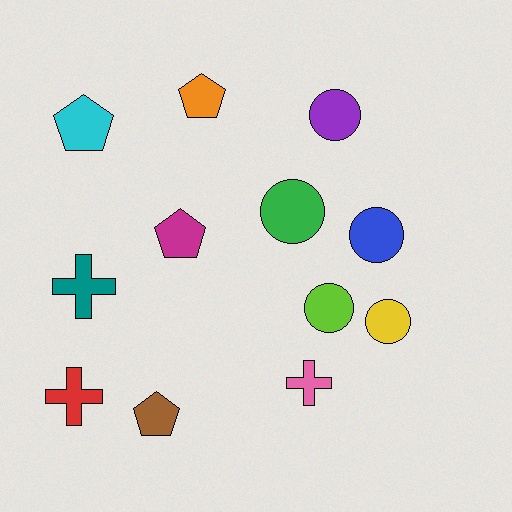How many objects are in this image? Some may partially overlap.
There are 12 objects.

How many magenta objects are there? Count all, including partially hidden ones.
There is 1 magenta object.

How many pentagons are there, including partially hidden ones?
There are 4 pentagons.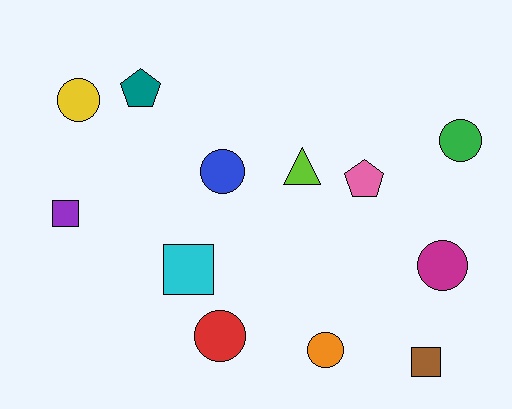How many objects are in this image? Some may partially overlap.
There are 12 objects.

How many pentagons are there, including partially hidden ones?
There are 2 pentagons.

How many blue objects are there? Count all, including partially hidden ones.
There is 1 blue object.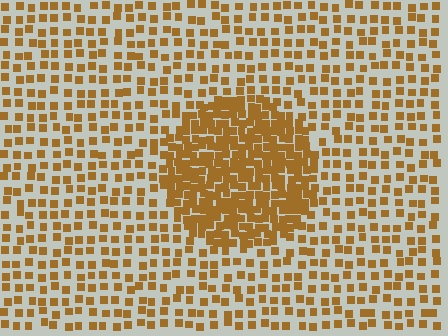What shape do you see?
I see a circle.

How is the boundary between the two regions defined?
The boundary is defined by a change in element density (approximately 2.4x ratio). All elements are the same color, size, and shape.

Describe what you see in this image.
The image contains small brown elements arranged at two different densities. A circle-shaped region is visible where the elements are more densely packed than the surrounding area.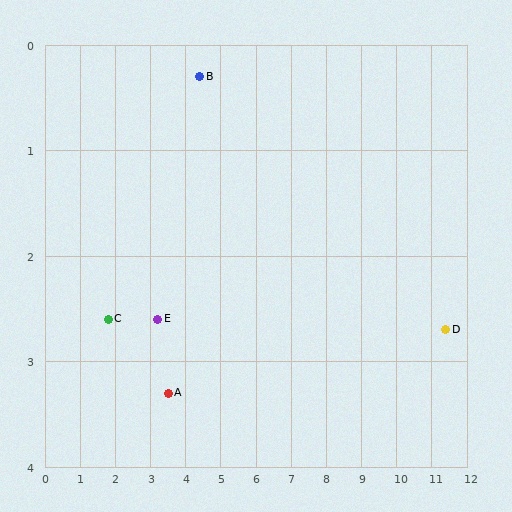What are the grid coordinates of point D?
Point D is at approximately (11.4, 2.7).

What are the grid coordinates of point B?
Point B is at approximately (4.4, 0.3).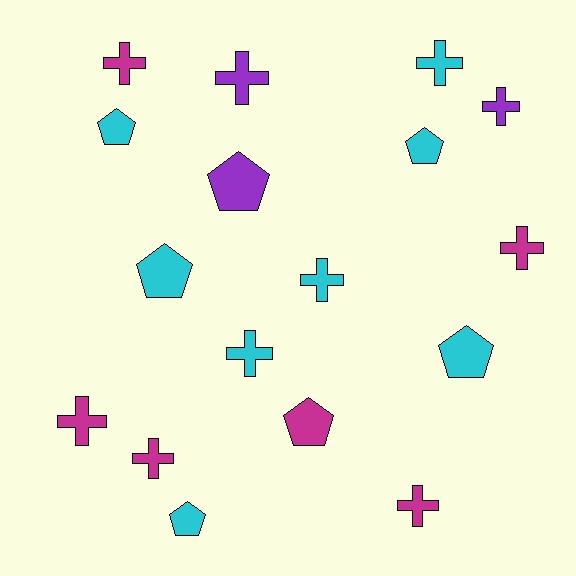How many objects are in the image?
There are 17 objects.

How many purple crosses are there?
There are 2 purple crosses.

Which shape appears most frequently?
Cross, with 10 objects.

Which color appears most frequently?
Cyan, with 8 objects.